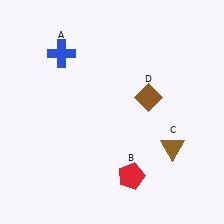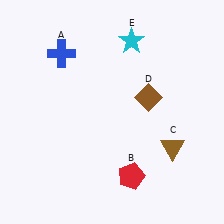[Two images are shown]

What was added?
A cyan star (E) was added in Image 2.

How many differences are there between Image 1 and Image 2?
There is 1 difference between the two images.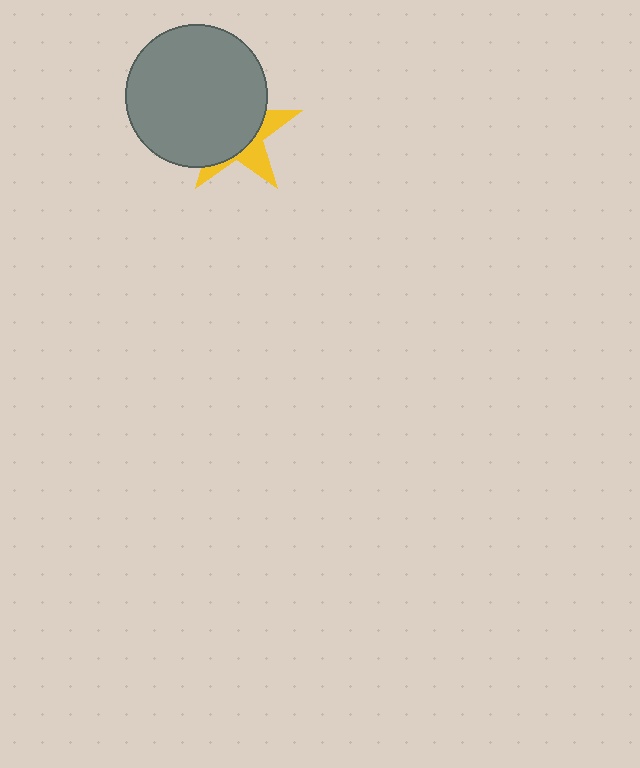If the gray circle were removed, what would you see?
You would see the complete yellow star.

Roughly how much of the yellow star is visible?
A small part of it is visible (roughly 34%).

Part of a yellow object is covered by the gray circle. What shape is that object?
It is a star.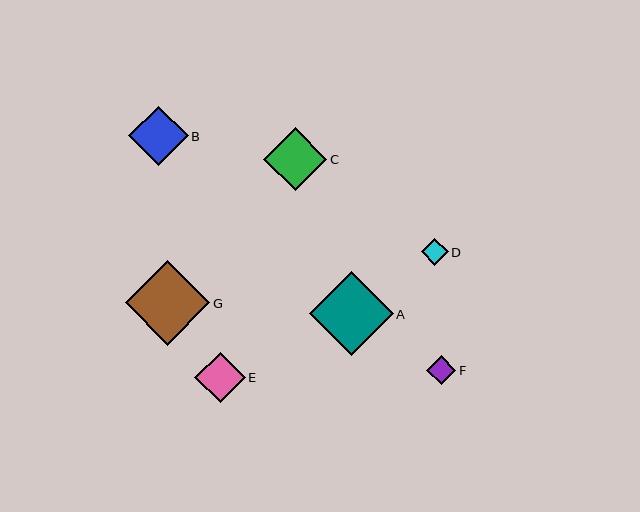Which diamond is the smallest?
Diamond D is the smallest with a size of approximately 27 pixels.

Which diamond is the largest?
Diamond G is the largest with a size of approximately 85 pixels.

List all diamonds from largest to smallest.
From largest to smallest: G, A, C, B, E, F, D.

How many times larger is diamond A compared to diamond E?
Diamond A is approximately 1.7 times the size of diamond E.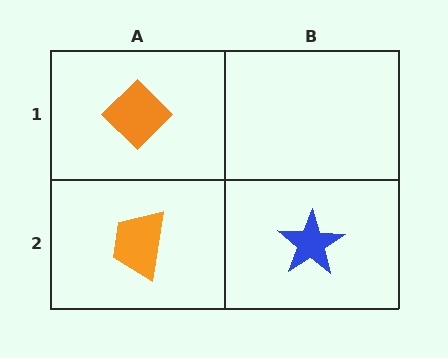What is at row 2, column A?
An orange trapezoid.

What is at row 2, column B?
A blue star.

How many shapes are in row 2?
2 shapes.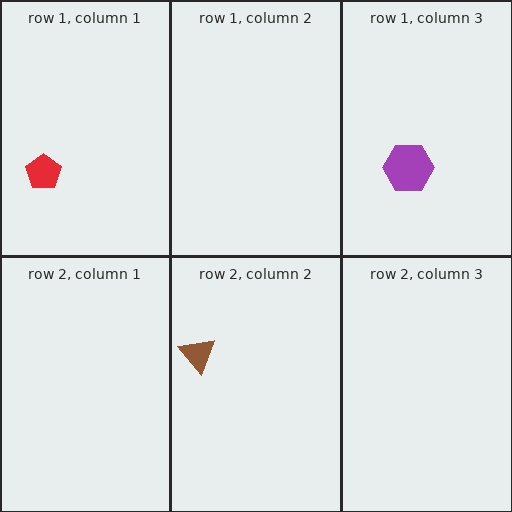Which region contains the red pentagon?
The row 1, column 1 region.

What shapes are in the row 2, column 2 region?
The brown triangle.